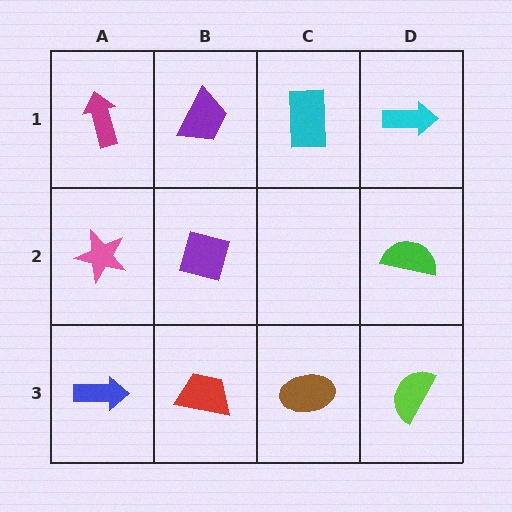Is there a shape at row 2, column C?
No, that cell is empty.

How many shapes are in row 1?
4 shapes.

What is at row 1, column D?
A cyan arrow.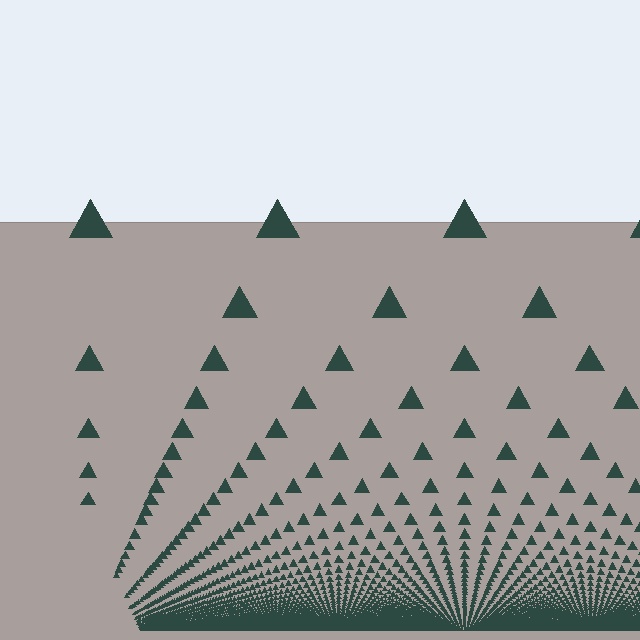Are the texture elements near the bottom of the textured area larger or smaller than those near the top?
Smaller. The gradient is inverted — elements near the bottom are smaller and denser.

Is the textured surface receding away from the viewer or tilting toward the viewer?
The surface appears to tilt toward the viewer. Texture elements get larger and sparser toward the top.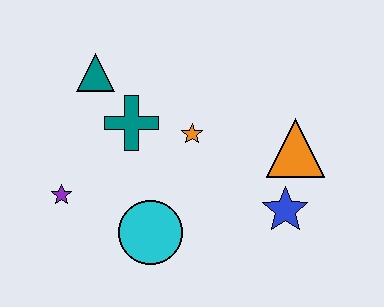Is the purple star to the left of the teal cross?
Yes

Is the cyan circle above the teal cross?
No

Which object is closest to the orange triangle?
The blue star is closest to the orange triangle.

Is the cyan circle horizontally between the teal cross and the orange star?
Yes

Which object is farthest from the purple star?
The orange triangle is farthest from the purple star.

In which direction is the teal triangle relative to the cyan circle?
The teal triangle is above the cyan circle.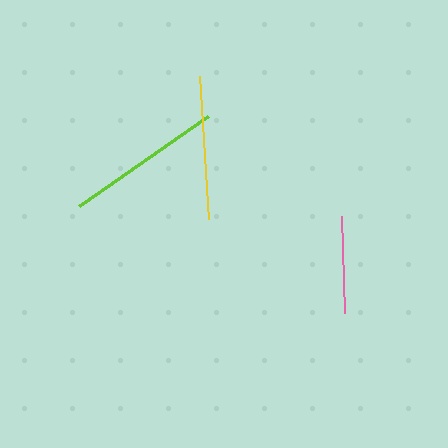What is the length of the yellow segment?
The yellow segment is approximately 143 pixels long.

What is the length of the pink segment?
The pink segment is approximately 97 pixels long.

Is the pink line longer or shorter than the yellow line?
The yellow line is longer than the pink line.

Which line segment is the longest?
The lime line is the longest at approximately 157 pixels.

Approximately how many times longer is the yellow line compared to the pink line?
The yellow line is approximately 1.5 times the length of the pink line.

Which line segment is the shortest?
The pink line is the shortest at approximately 97 pixels.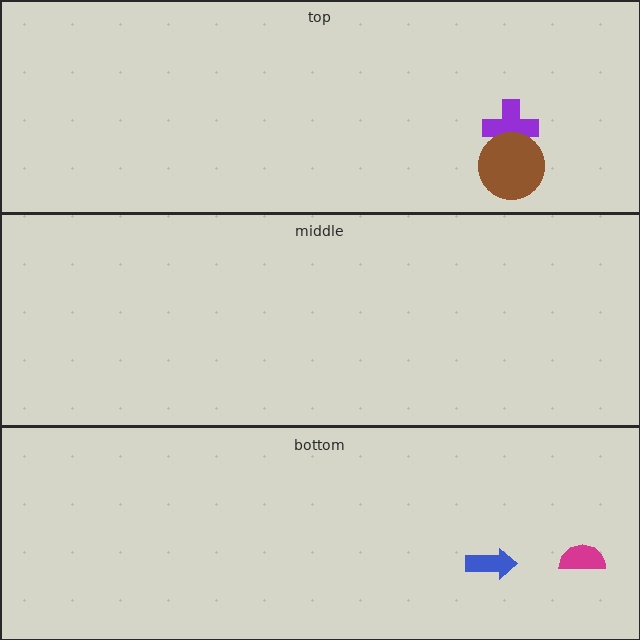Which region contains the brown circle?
The top region.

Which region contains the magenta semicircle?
The bottom region.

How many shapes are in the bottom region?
2.